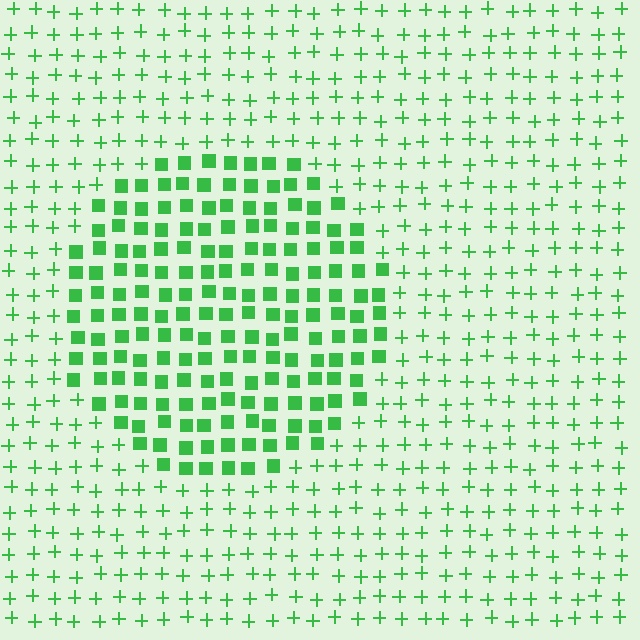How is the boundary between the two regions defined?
The boundary is defined by a change in element shape: squares inside vs. plus signs outside. All elements share the same color and spacing.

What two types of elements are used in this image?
The image uses squares inside the circle region and plus signs outside it.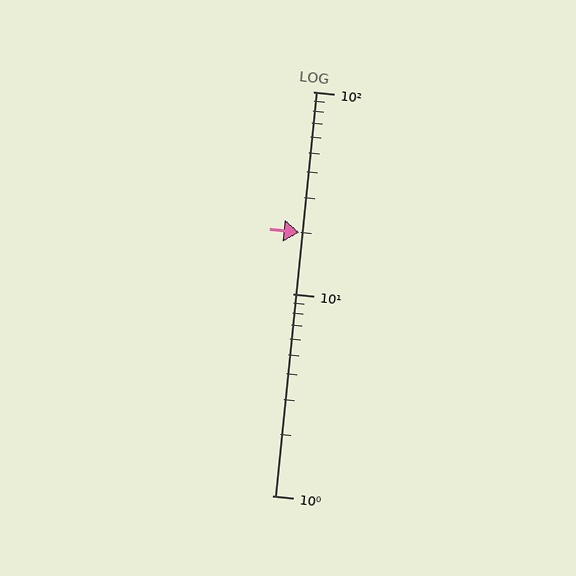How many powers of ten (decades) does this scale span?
The scale spans 2 decades, from 1 to 100.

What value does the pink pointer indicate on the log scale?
The pointer indicates approximately 20.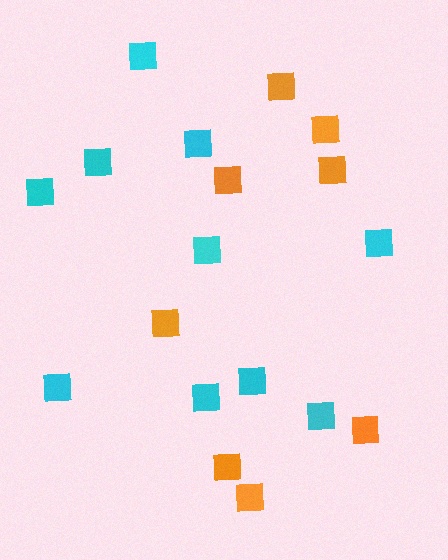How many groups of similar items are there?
There are 2 groups: one group of cyan squares (10) and one group of orange squares (8).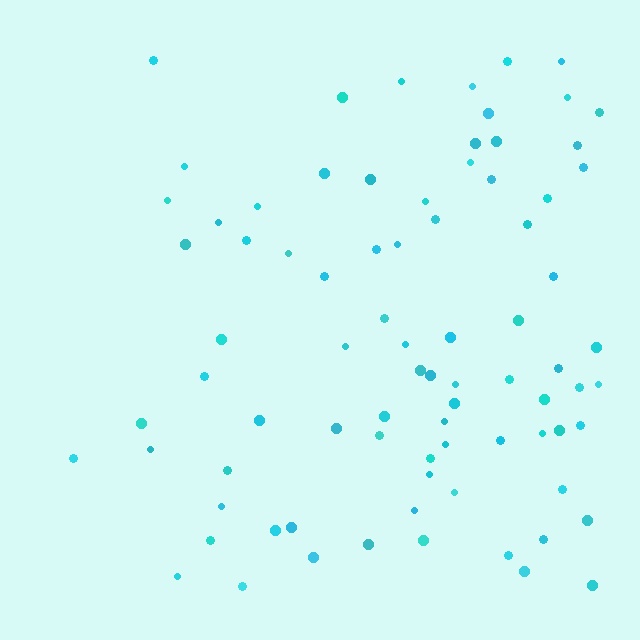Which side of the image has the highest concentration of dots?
The right.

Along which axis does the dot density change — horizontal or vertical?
Horizontal.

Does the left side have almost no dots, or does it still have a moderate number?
Still a moderate number, just noticeably fewer than the right.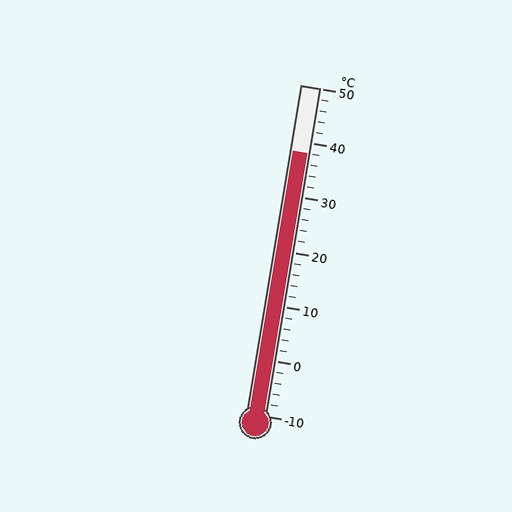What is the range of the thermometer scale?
The thermometer scale ranges from -10°C to 50°C.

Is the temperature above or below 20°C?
The temperature is above 20°C.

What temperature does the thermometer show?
The thermometer shows approximately 38°C.